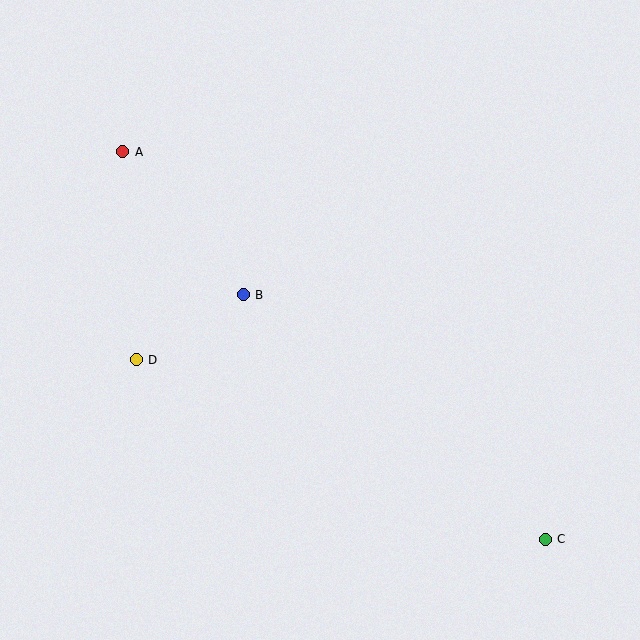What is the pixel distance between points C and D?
The distance between C and D is 447 pixels.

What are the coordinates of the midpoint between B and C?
The midpoint between B and C is at (394, 417).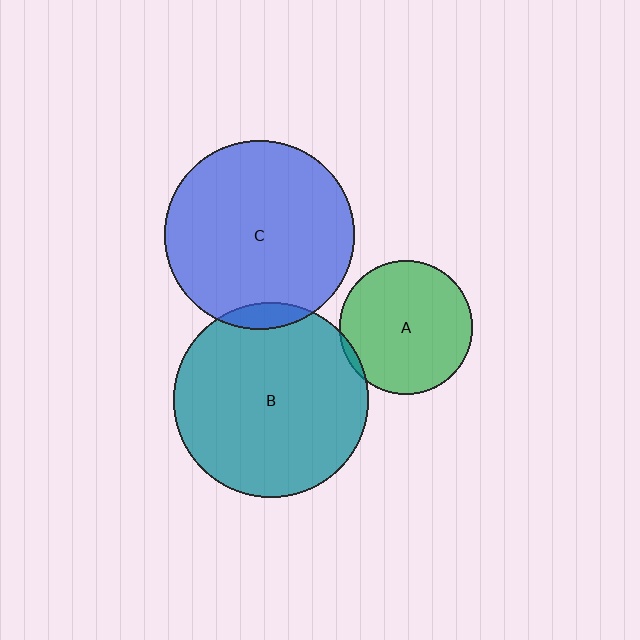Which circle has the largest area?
Circle B (teal).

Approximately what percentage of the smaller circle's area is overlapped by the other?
Approximately 5%.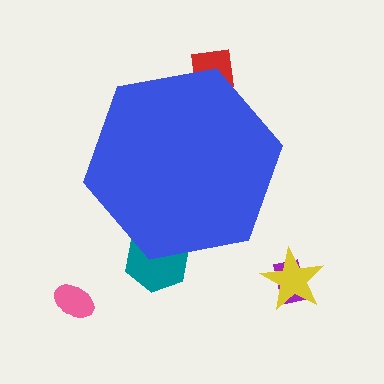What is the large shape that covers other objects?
A blue hexagon.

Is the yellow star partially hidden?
No, the yellow star is fully visible.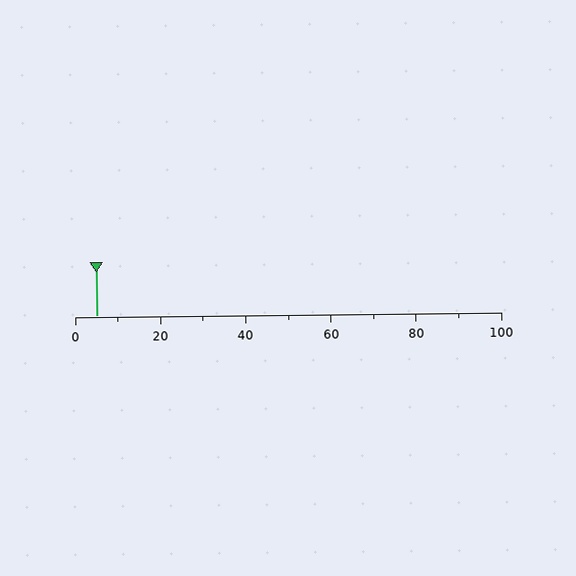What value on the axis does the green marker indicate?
The marker indicates approximately 5.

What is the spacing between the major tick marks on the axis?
The major ticks are spaced 20 apart.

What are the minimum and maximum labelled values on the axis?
The axis runs from 0 to 100.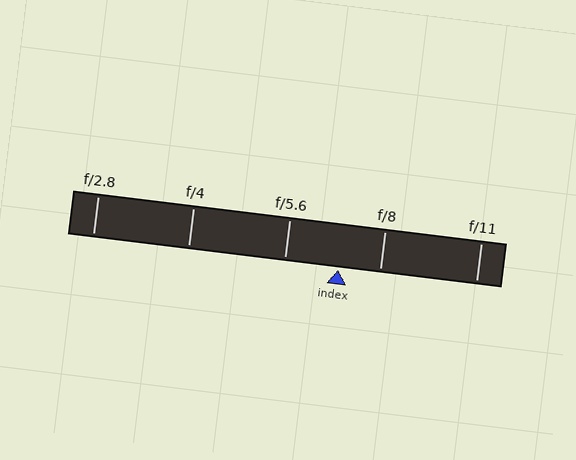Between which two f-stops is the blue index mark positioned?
The index mark is between f/5.6 and f/8.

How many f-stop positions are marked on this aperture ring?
There are 5 f-stop positions marked.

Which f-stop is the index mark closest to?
The index mark is closest to f/8.